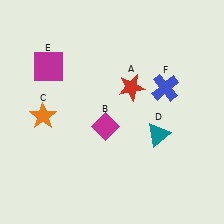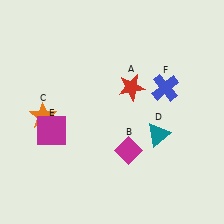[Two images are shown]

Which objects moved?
The objects that moved are: the magenta diamond (B), the magenta square (E).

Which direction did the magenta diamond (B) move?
The magenta diamond (B) moved right.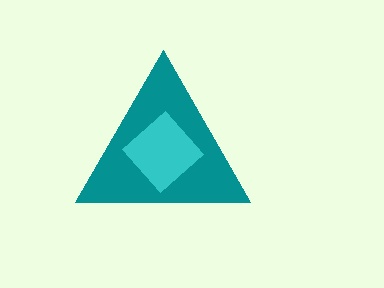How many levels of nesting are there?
2.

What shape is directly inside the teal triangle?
The cyan diamond.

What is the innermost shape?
The cyan diamond.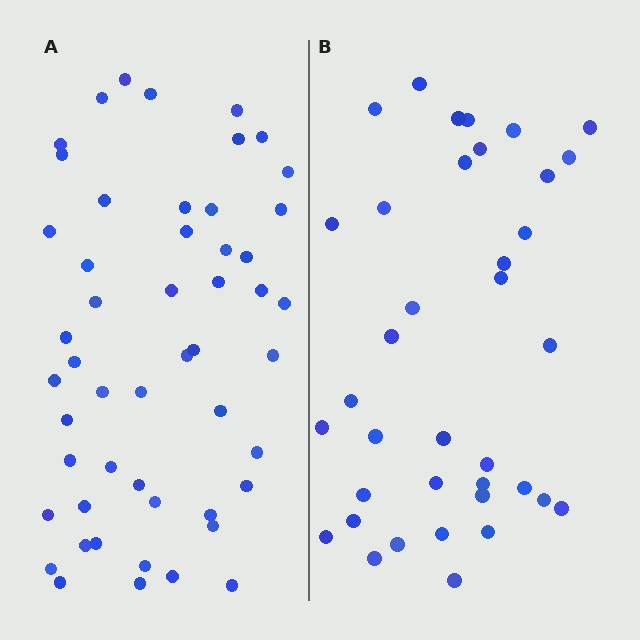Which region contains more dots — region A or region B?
Region A (the left region) has more dots.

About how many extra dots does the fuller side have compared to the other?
Region A has approximately 15 more dots than region B.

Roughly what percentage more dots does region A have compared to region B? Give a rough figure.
About 40% more.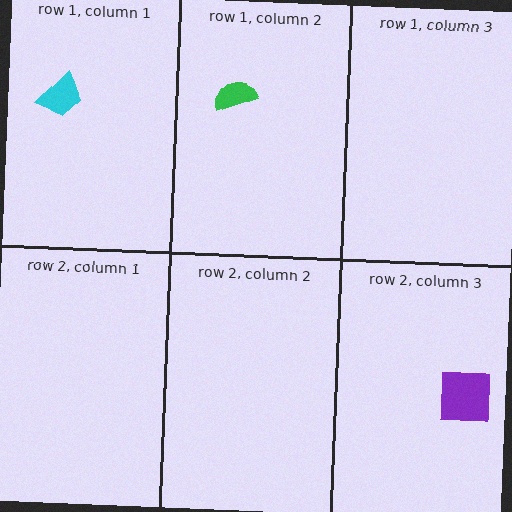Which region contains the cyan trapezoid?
The row 1, column 1 region.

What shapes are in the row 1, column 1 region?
The cyan trapezoid.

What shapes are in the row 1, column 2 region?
The green semicircle.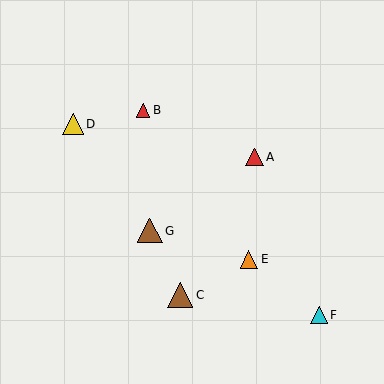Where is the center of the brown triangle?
The center of the brown triangle is at (150, 231).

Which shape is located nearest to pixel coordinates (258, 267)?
The orange triangle (labeled E) at (249, 259) is nearest to that location.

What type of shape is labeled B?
Shape B is a red triangle.